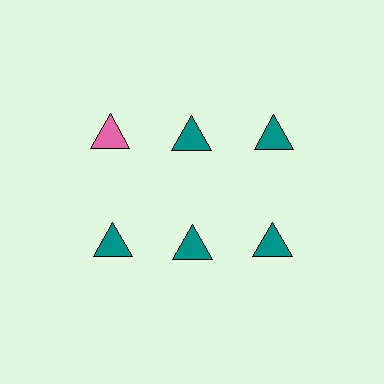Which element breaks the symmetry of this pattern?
The pink triangle in the top row, leftmost column breaks the symmetry. All other shapes are teal triangles.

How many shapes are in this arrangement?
There are 6 shapes arranged in a grid pattern.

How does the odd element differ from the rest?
It has a different color: pink instead of teal.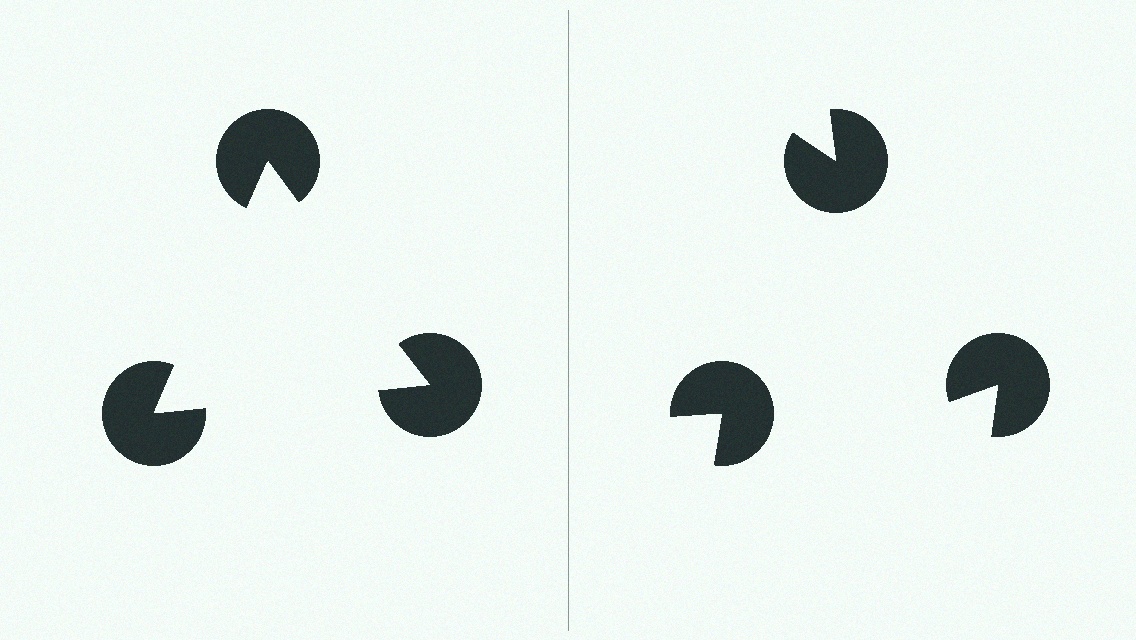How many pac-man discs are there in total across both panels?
6 — 3 on each side.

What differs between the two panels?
The pac-man discs are positioned identically on both sides; only the wedge orientations differ. On the left they align to a triangle; on the right they are misaligned.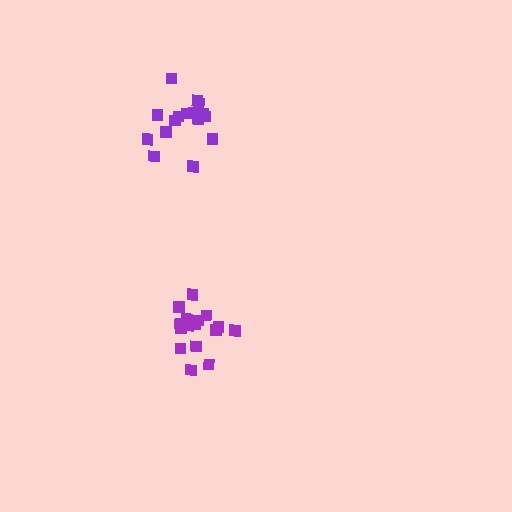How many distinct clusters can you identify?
There are 2 distinct clusters.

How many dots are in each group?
Group 1: 16 dots, Group 2: 16 dots (32 total).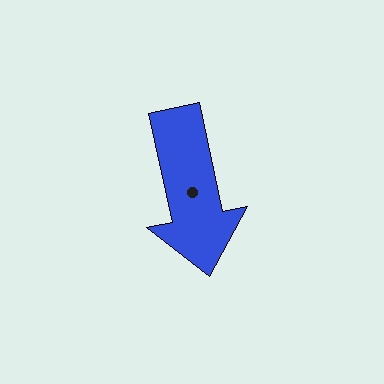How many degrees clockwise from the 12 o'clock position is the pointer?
Approximately 168 degrees.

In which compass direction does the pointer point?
South.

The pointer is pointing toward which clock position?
Roughly 6 o'clock.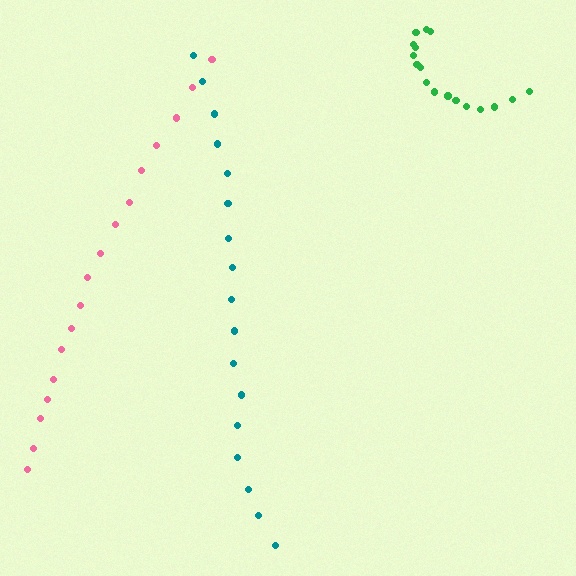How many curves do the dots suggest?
There are 3 distinct paths.